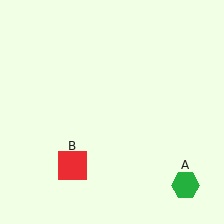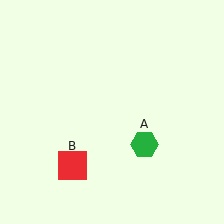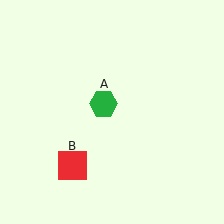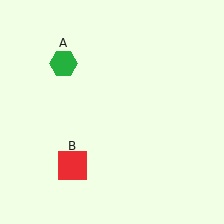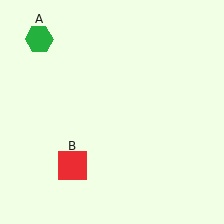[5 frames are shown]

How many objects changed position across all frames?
1 object changed position: green hexagon (object A).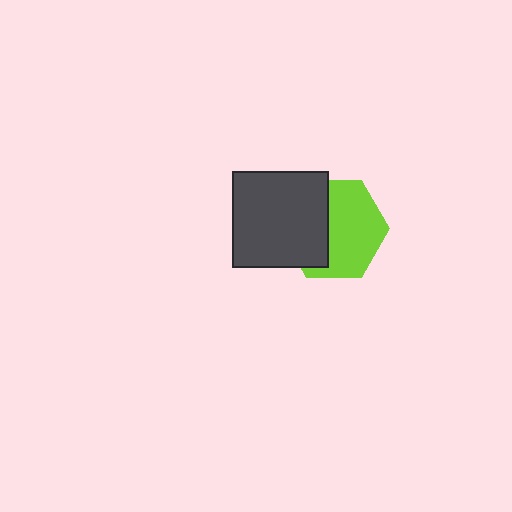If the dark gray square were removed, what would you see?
You would see the complete lime hexagon.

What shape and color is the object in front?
The object in front is a dark gray square.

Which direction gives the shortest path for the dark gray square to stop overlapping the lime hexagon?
Moving left gives the shortest separation.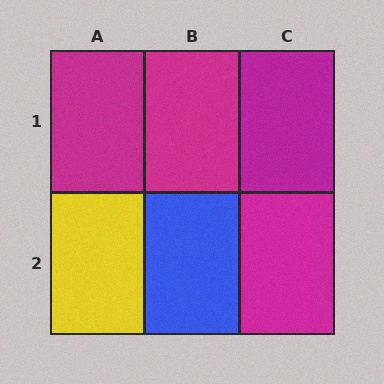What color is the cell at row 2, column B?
Blue.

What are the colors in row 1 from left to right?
Magenta, magenta, magenta.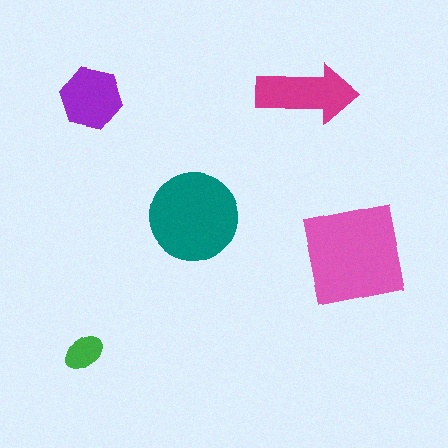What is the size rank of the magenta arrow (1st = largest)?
3rd.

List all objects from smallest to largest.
The green ellipse, the purple hexagon, the magenta arrow, the teal circle, the pink square.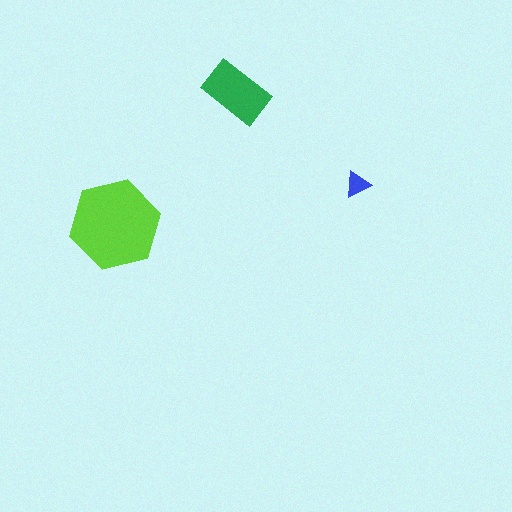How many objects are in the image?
There are 3 objects in the image.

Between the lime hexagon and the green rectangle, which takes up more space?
The lime hexagon.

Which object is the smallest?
The blue triangle.